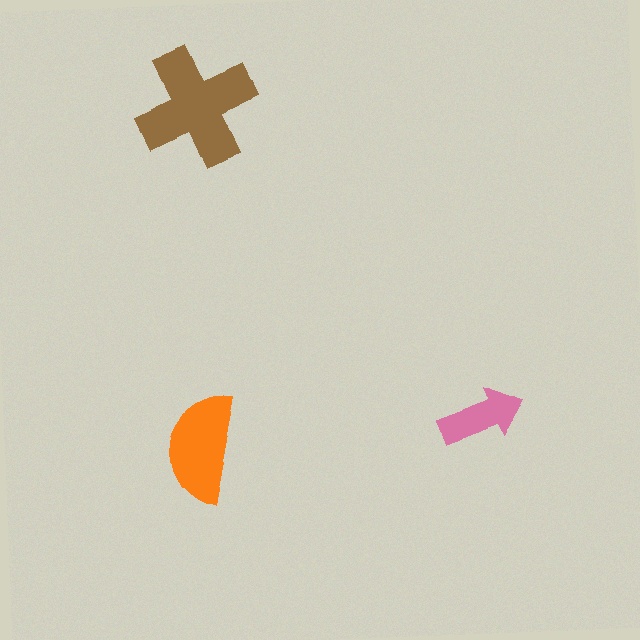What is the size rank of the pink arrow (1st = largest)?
3rd.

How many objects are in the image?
There are 3 objects in the image.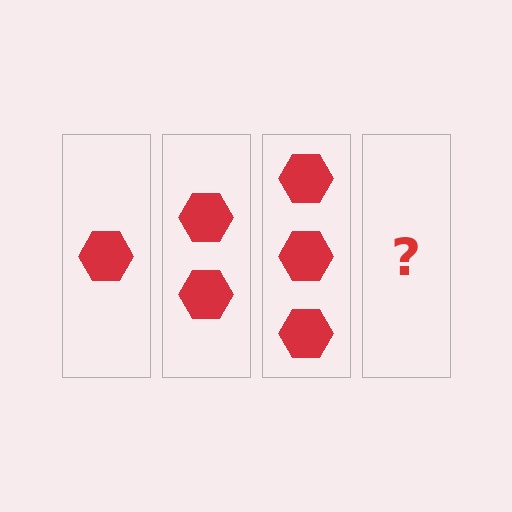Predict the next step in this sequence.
The next step is 4 hexagons.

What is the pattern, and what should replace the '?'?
The pattern is that each step adds one more hexagon. The '?' should be 4 hexagons.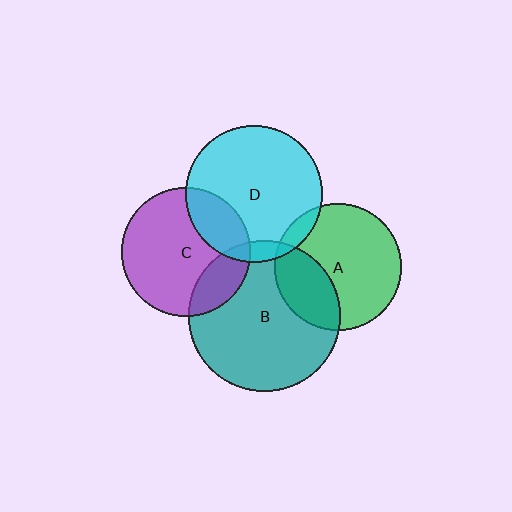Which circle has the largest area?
Circle B (teal).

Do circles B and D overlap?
Yes.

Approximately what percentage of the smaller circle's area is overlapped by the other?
Approximately 5%.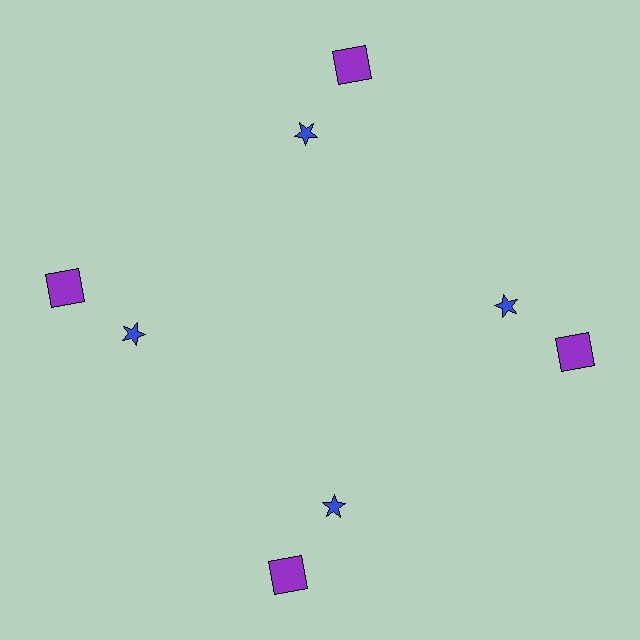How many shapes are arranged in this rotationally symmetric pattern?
There are 8 shapes, arranged in 4 groups of 2.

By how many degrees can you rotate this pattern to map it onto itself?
The pattern maps onto itself every 90 degrees of rotation.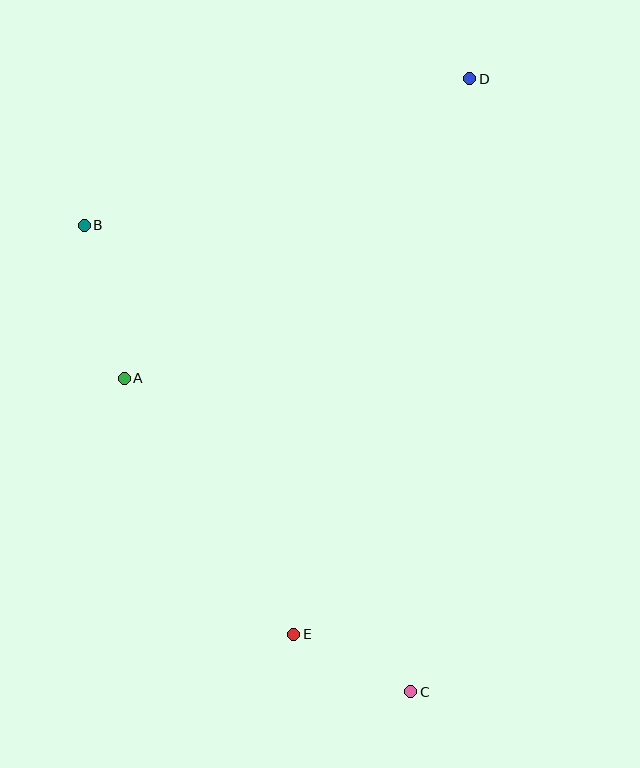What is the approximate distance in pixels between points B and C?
The distance between B and C is approximately 569 pixels.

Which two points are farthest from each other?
Points C and D are farthest from each other.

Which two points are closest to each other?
Points C and E are closest to each other.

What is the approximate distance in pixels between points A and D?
The distance between A and D is approximately 457 pixels.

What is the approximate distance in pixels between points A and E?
The distance between A and E is approximately 307 pixels.